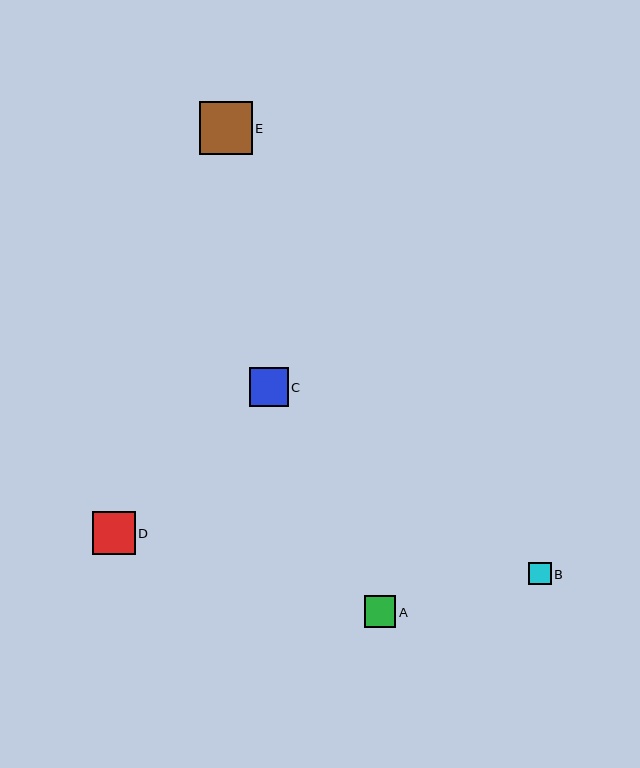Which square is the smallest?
Square B is the smallest with a size of approximately 22 pixels.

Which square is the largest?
Square E is the largest with a size of approximately 53 pixels.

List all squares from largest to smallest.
From largest to smallest: E, D, C, A, B.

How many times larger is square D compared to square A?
Square D is approximately 1.4 times the size of square A.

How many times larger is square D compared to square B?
Square D is approximately 1.9 times the size of square B.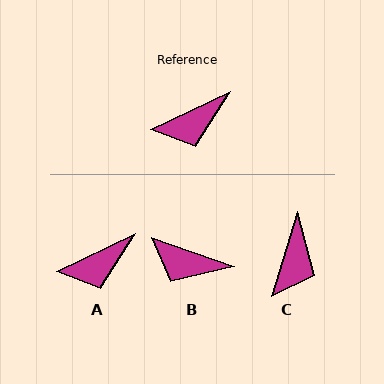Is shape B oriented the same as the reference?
No, it is off by about 46 degrees.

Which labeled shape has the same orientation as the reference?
A.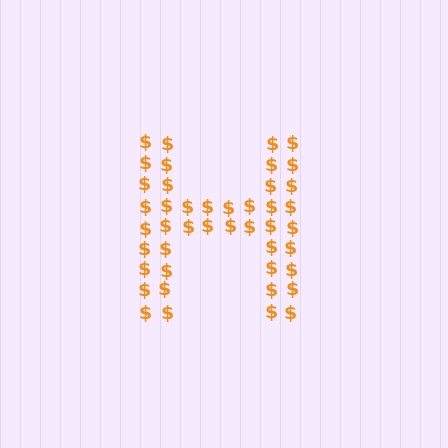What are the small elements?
The small elements are dollar signs.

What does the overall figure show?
The overall figure shows the letter H.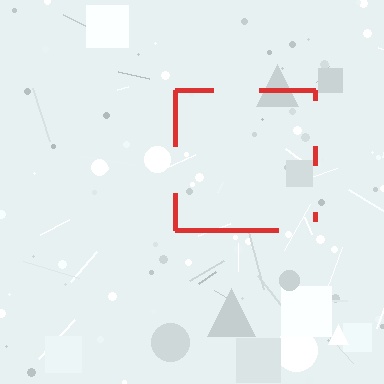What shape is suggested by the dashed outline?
The dashed outline suggests a square.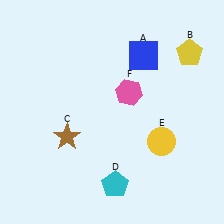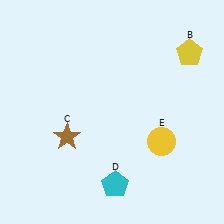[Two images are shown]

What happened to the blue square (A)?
The blue square (A) was removed in Image 2. It was in the top-right area of Image 1.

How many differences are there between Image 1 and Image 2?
There are 2 differences between the two images.